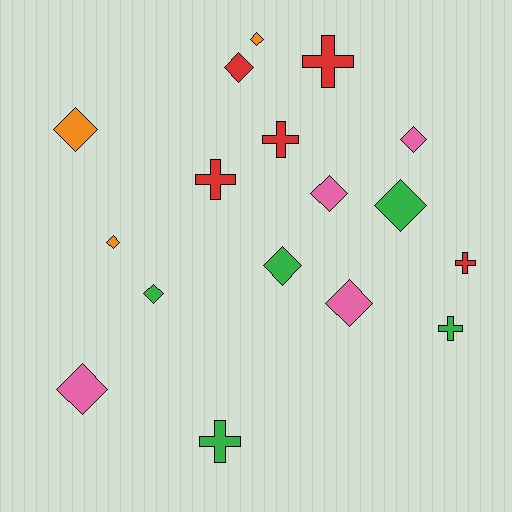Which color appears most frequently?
Red, with 5 objects.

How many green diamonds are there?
There are 3 green diamonds.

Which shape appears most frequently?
Diamond, with 11 objects.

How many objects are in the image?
There are 17 objects.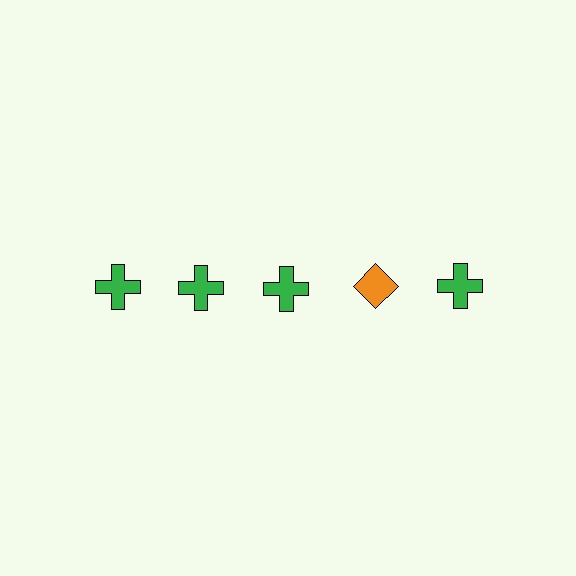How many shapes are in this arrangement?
There are 5 shapes arranged in a grid pattern.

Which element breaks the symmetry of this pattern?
The orange diamond in the top row, second from right column breaks the symmetry. All other shapes are green crosses.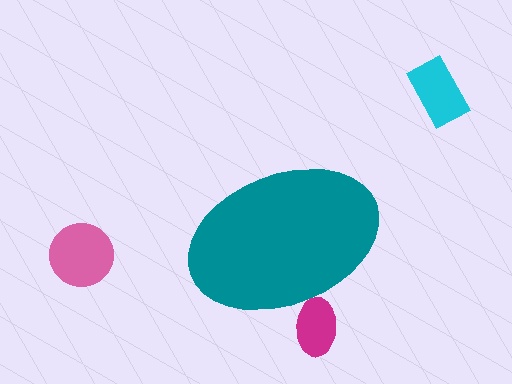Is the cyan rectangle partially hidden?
No, the cyan rectangle is fully visible.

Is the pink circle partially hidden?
No, the pink circle is fully visible.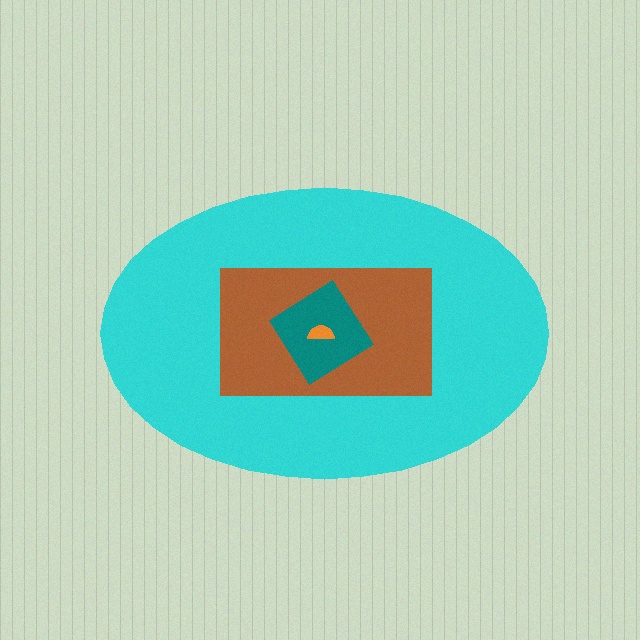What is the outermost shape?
The cyan ellipse.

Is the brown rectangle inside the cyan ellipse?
Yes.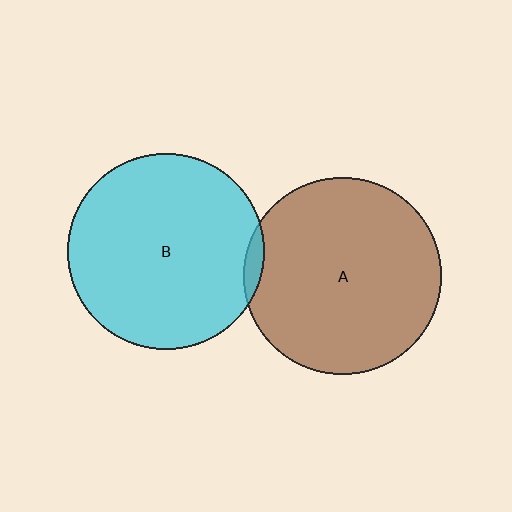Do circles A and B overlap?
Yes.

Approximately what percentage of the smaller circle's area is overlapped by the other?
Approximately 5%.